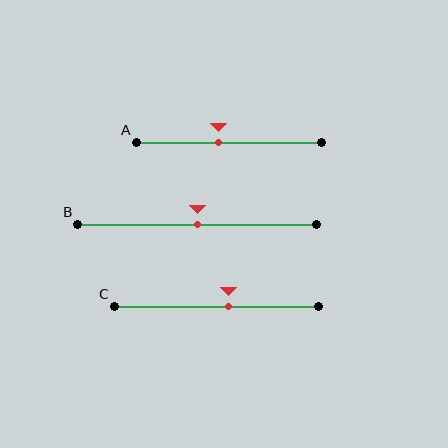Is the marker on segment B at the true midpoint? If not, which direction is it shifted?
Yes, the marker on segment B is at the true midpoint.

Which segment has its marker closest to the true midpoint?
Segment B has its marker closest to the true midpoint.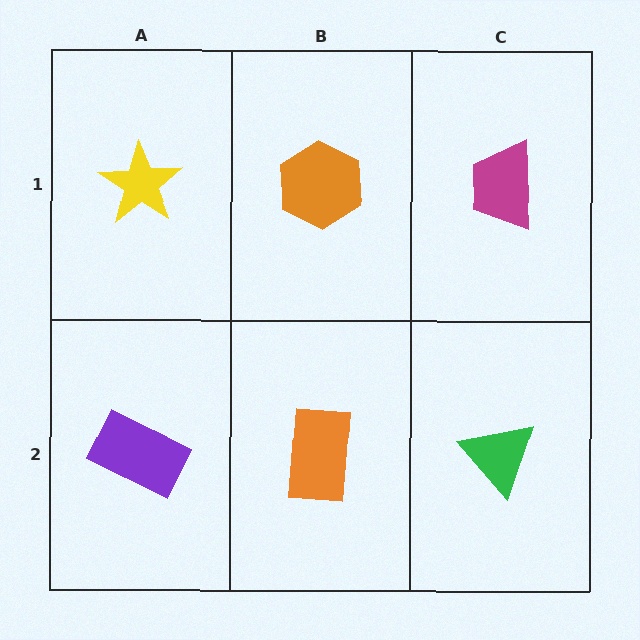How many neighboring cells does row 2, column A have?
2.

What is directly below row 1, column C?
A green triangle.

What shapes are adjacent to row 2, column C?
A magenta trapezoid (row 1, column C), an orange rectangle (row 2, column B).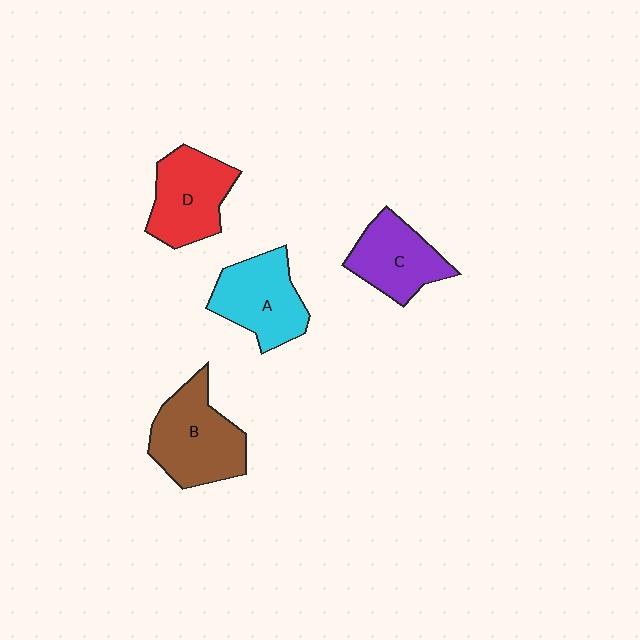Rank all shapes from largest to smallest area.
From largest to smallest: B (brown), A (cyan), D (red), C (purple).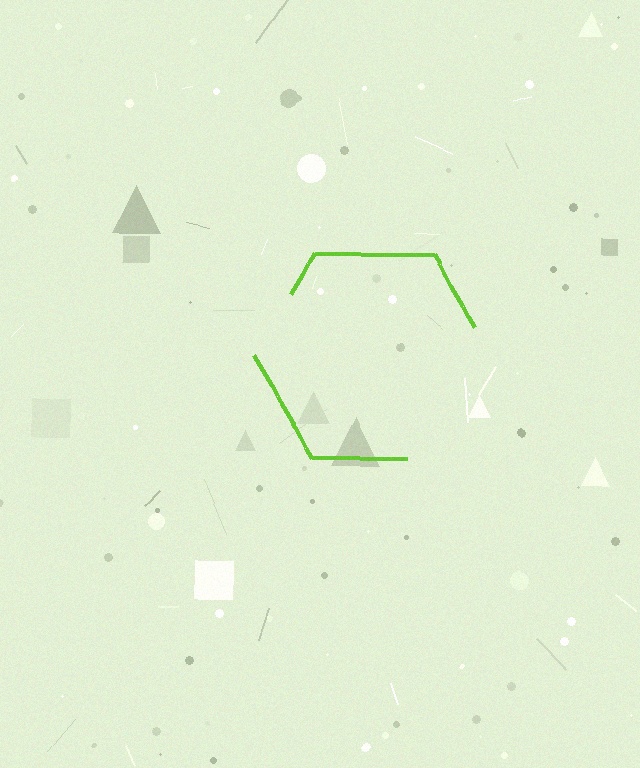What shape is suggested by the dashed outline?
The dashed outline suggests a hexagon.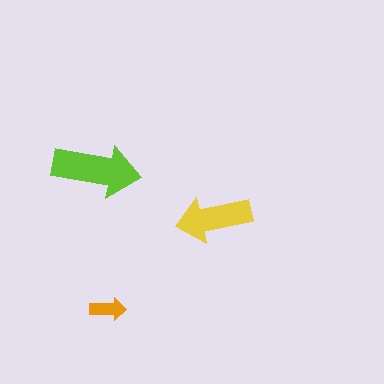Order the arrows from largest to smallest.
the lime one, the yellow one, the orange one.